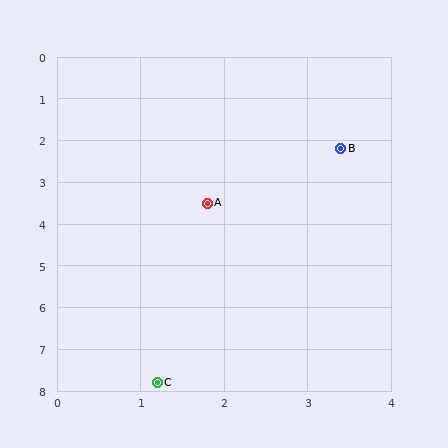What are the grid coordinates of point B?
Point B is at approximately (3.4, 2.2).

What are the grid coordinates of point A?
Point A is at approximately (1.8, 3.5).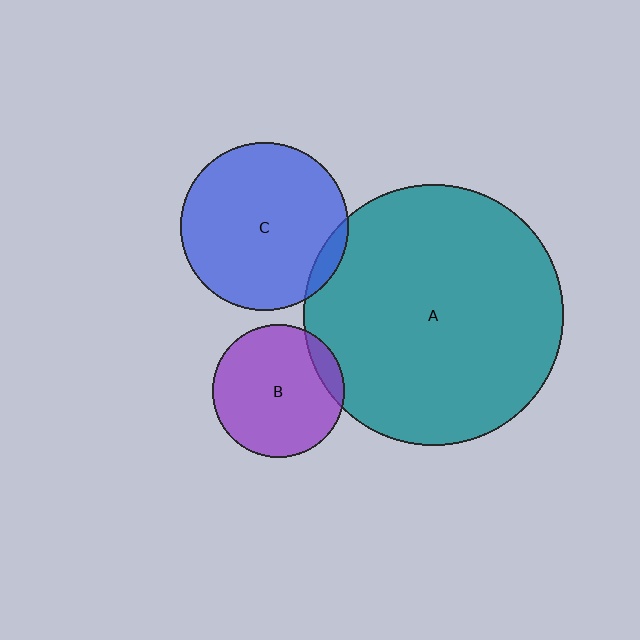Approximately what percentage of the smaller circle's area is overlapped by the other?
Approximately 10%.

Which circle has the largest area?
Circle A (teal).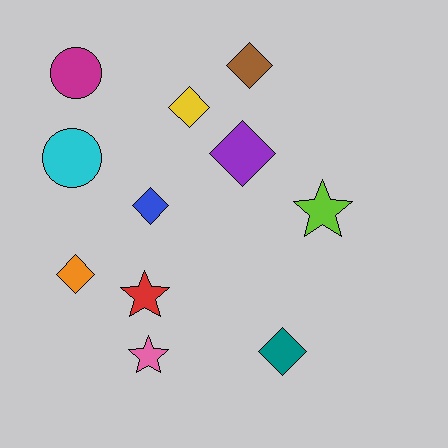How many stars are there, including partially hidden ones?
There are 3 stars.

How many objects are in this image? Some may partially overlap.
There are 11 objects.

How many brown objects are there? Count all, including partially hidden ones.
There is 1 brown object.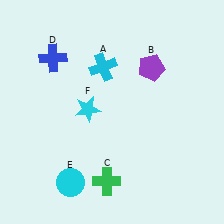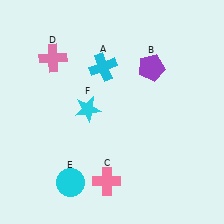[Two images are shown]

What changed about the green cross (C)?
In Image 1, C is green. In Image 2, it changed to pink.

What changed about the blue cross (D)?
In Image 1, D is blue. In Image 2, it changed to pink.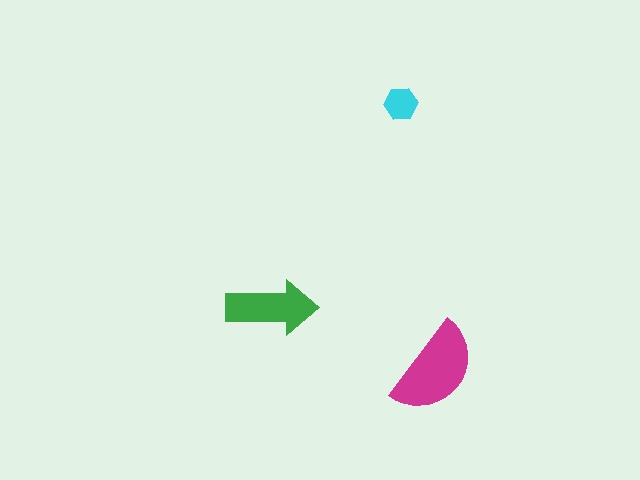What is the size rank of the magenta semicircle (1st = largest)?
1st.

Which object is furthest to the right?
The magenta semicircle is rightmost.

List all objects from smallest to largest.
The cyan hexagon, the green arrow, the magenta semicircle.